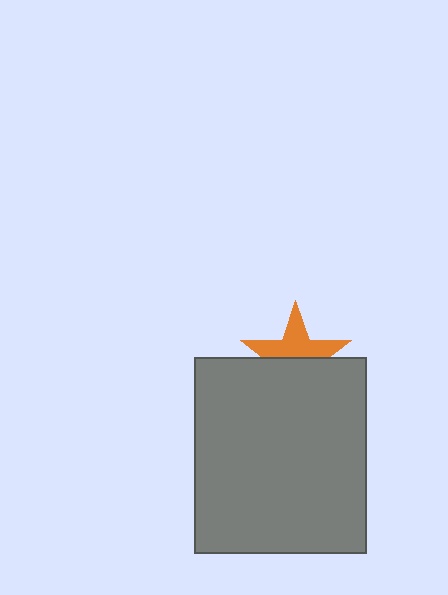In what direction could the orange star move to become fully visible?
The orange star could move up. That would shift it out from behind the gray rectangle entirely.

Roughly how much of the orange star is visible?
About half of it is visible (roughly 52%).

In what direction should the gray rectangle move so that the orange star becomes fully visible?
The gray rectangle should move down. That is the shortest direction to clear the overlap and leave the orange star fully visible.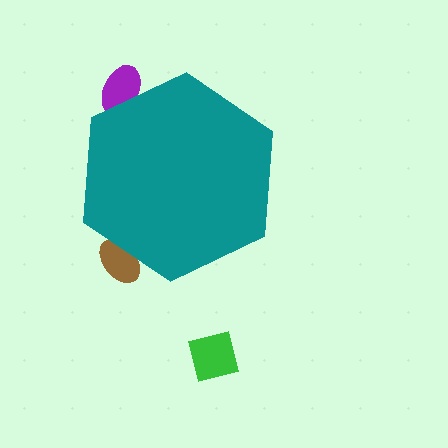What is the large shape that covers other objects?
A teal hexagon.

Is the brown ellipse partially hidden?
Yes, the brown ellipse is partially hidden behind the teal hexagon.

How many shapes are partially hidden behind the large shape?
2 shapes are partially hidden.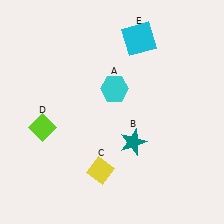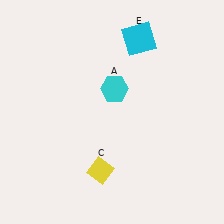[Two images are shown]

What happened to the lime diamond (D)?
The lime diamond (D) was removed in Image 2. It was in the bottom-left area of Image 1.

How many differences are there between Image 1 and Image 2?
There are 2 differences between the two images.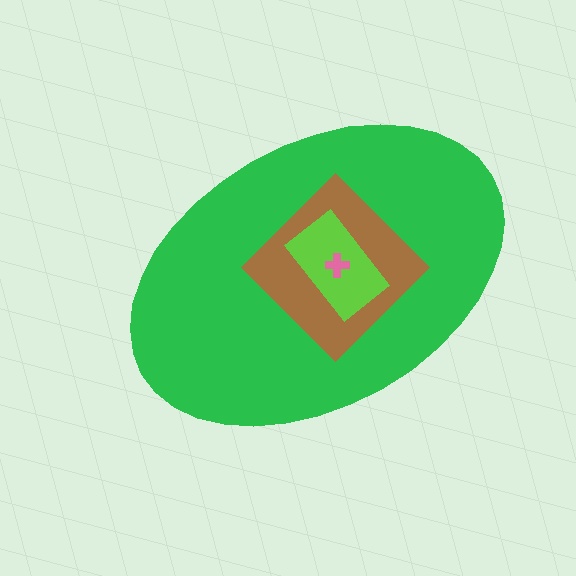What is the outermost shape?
The green ellipse.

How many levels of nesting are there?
4.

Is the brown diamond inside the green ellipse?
Yes.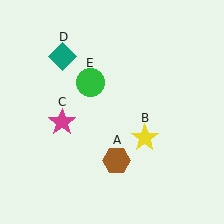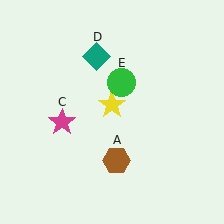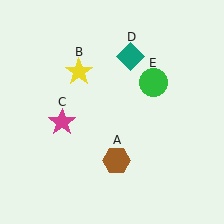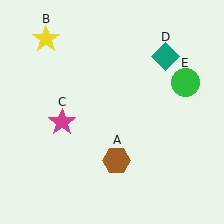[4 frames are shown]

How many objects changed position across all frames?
3 objects changed position: yellow star (object B), teal diamond (object D), green circle (object E).